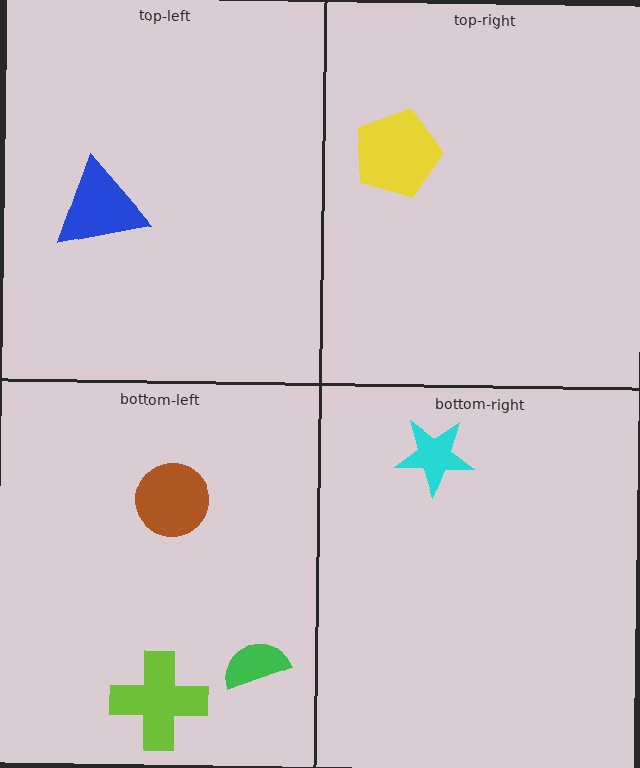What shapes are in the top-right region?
The yellow pentagon.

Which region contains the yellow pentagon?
The top-right region.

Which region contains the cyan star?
The bottom-right region.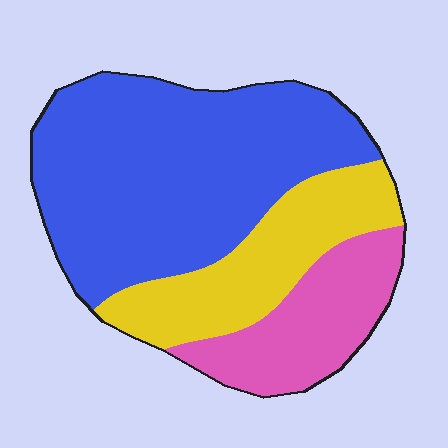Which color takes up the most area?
Blue, at roughly 55%.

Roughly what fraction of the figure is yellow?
Yellow takes up about one quarter (1/4) of the figure.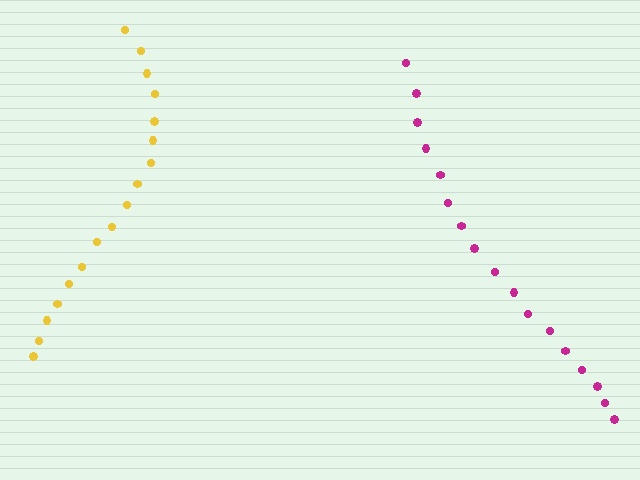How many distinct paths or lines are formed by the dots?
There are 2 distinct paths.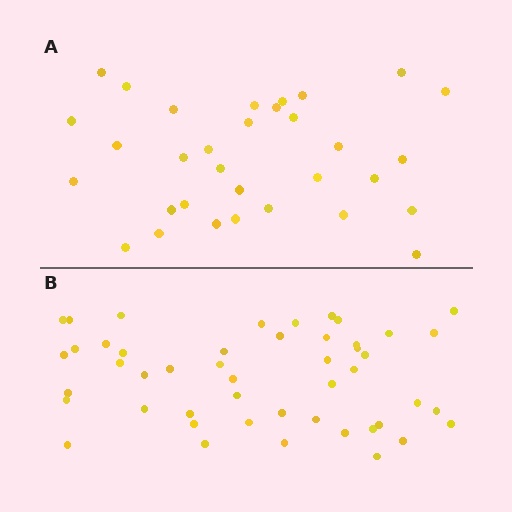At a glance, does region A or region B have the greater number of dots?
Region B (the bottom region) has more dots.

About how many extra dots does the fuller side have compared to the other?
Region B has approximately 15 more dots than region A.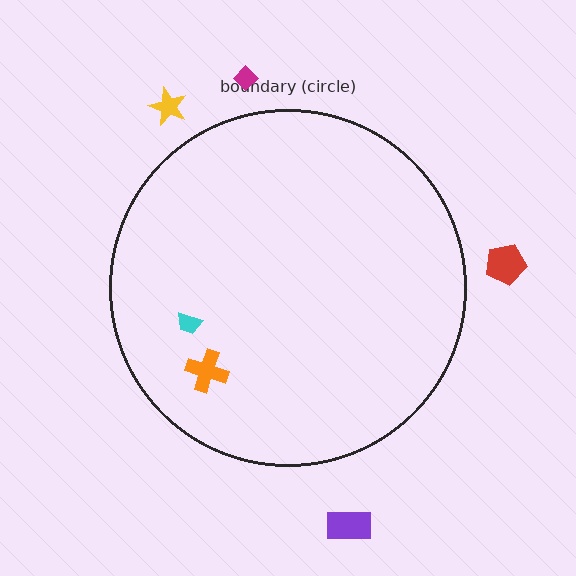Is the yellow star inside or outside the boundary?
Outside.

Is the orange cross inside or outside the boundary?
Inside.